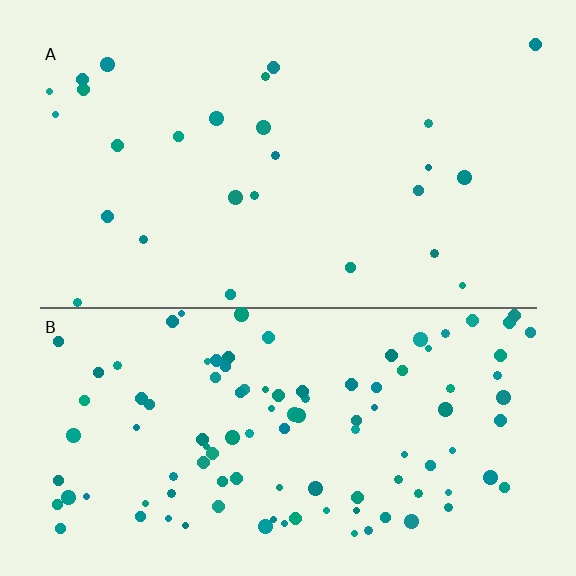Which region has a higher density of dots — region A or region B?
B (the bottom).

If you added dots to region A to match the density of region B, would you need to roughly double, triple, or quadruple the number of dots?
Approximately quadruple.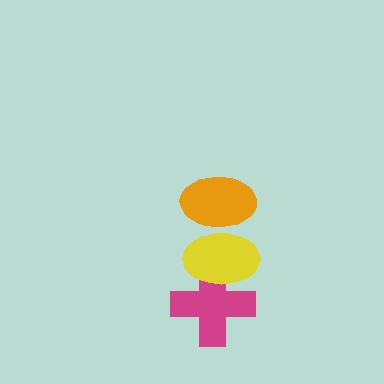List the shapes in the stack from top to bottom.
From top to bottom: the orange ellipse, the yellow ellipse, the magenta cross.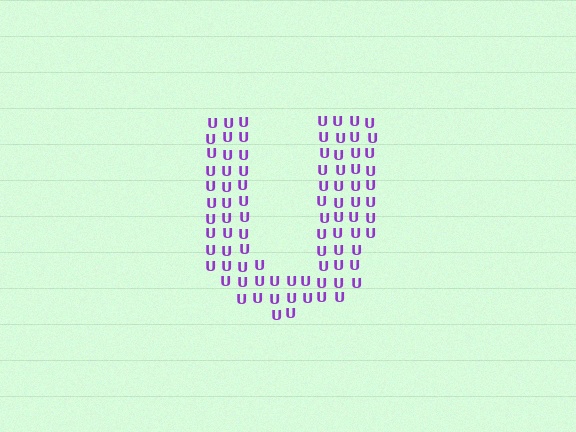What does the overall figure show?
The overall figure shows the letter U.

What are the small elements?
The small elements are letter U's.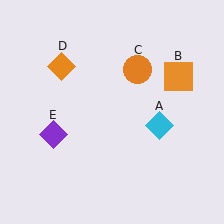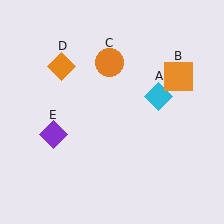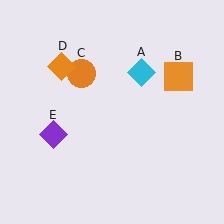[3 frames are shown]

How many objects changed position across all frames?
2 objects changed position: cyan diamond (object A), orange circle (object C).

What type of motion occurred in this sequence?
The cyan diamond (object A), orange circle (object C) rotated counterclockwise around the center of the scene.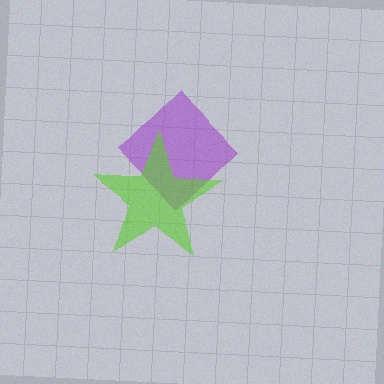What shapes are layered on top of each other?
The layered shapes are: a purple diamond, a lime star.